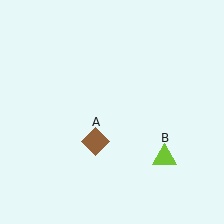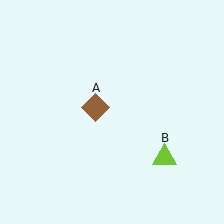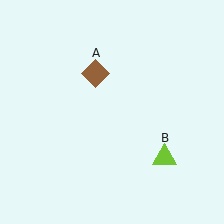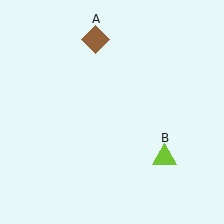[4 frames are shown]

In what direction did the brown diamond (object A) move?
The brown diamond (object A) moved up.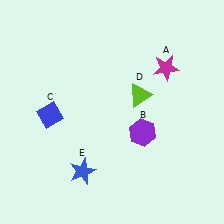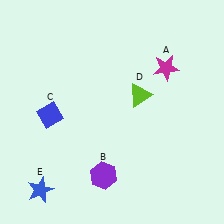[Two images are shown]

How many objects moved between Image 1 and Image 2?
2 objects moved between the two images.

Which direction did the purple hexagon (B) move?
The purple hexagon (B) moved down.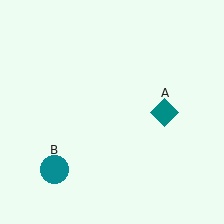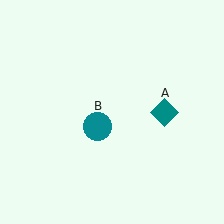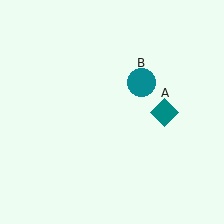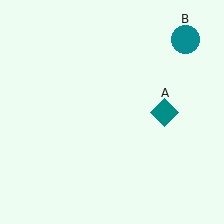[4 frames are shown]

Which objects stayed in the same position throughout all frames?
Teal diamond (object A) remained stationary.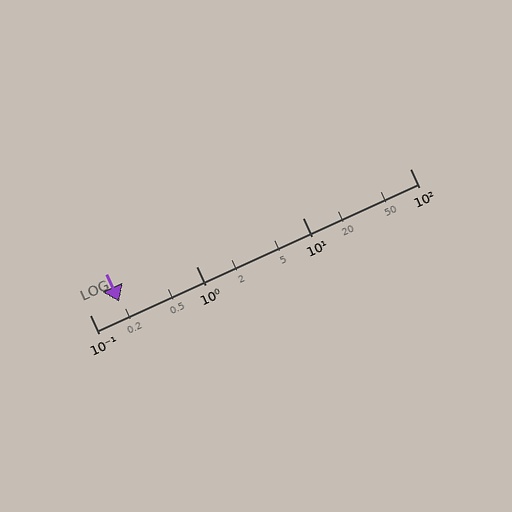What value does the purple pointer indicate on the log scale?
The pointer indicates approximately 0.19.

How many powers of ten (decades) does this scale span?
The scale spans 3 decades, from 0.1 to 100.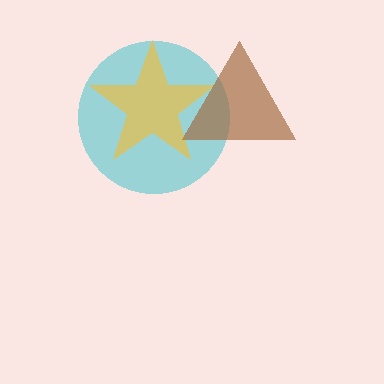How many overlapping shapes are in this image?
There are 3 overlapping shapes in the image.